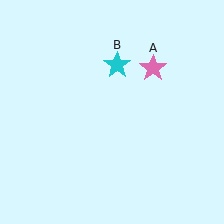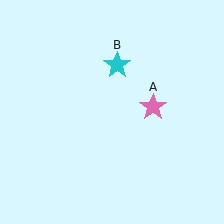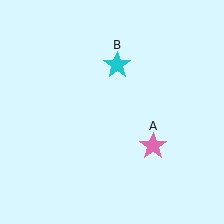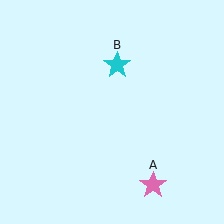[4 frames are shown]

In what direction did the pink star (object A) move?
The pink star (object A) moved down.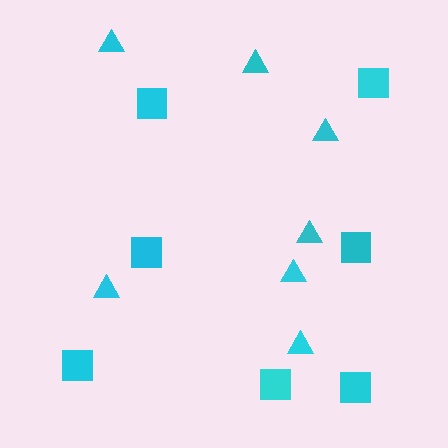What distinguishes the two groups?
There are 2 groups: one group of triangles (7) and one group of squares (7).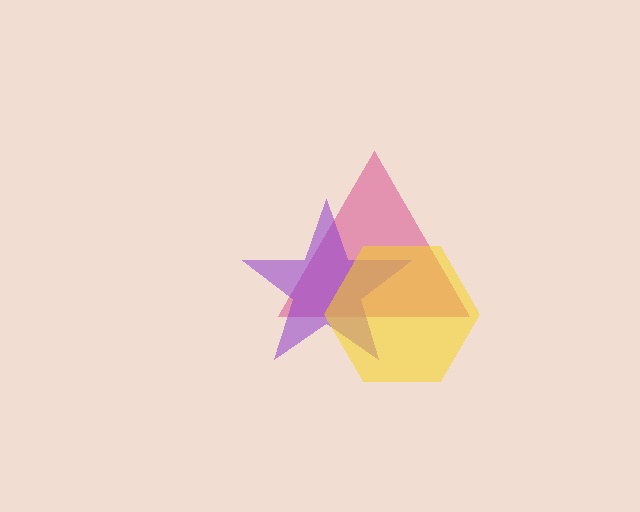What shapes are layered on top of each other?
The layered shapes are: a pink triangle, a purple star, a yellow hexagon.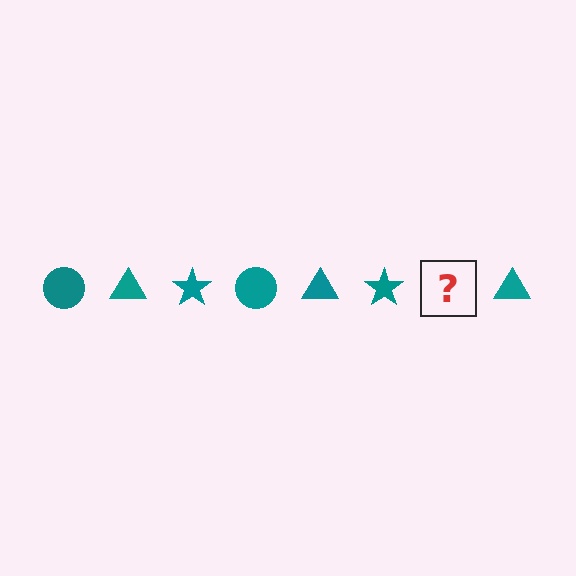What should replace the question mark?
The question mark should be replaced with a teal circle.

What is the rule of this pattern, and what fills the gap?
The rule is that the pattern cycles through circle, triangle, star shapes in teal. The gap should be filled with a teal circle.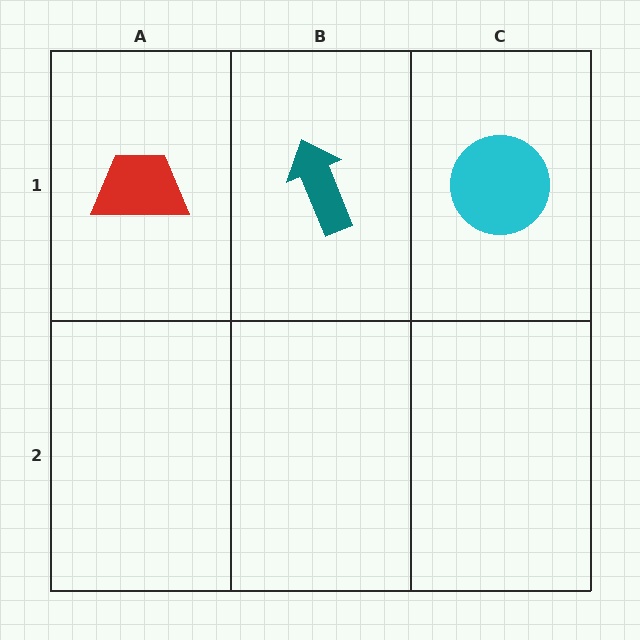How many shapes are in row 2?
0 shapes.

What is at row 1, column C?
A cyan circle.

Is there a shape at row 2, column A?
No, that cell is empty.